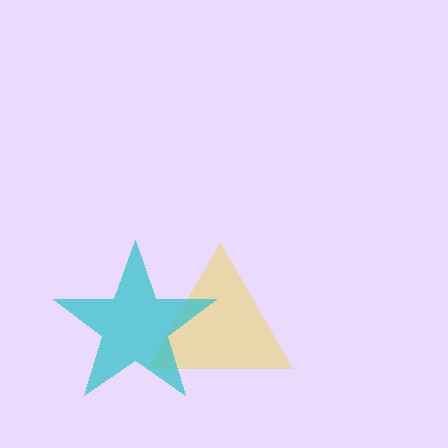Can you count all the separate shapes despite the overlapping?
Yes, there are 2 separate shapes.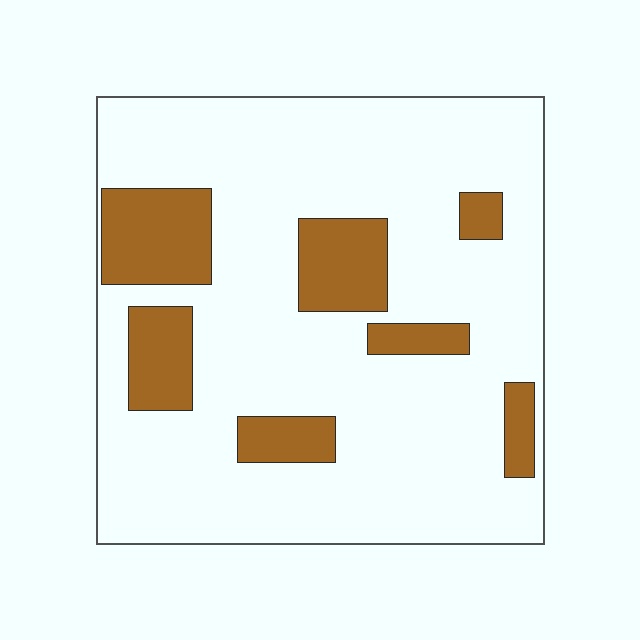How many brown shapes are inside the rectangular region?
7.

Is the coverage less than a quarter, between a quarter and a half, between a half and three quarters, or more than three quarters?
Less than a quarter.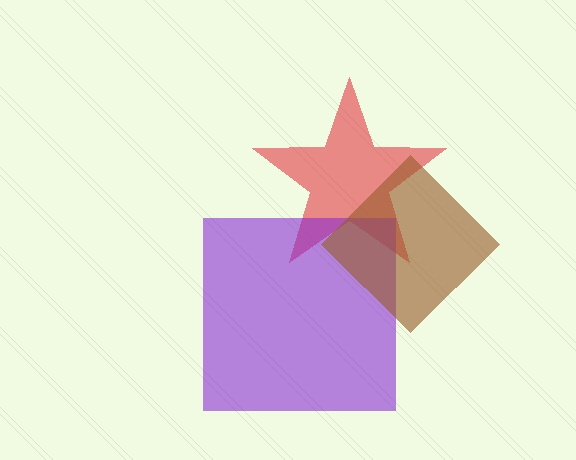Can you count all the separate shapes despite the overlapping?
Yes, there are 3 separate shapes.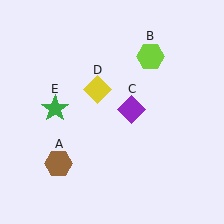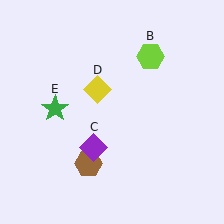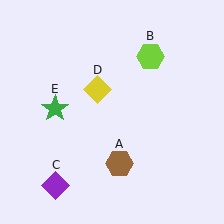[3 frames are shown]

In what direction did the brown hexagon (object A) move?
The brown hexagon (object A) moved right.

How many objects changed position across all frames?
2 objects changed position: brown hexagon (object A), purple diamond (object C).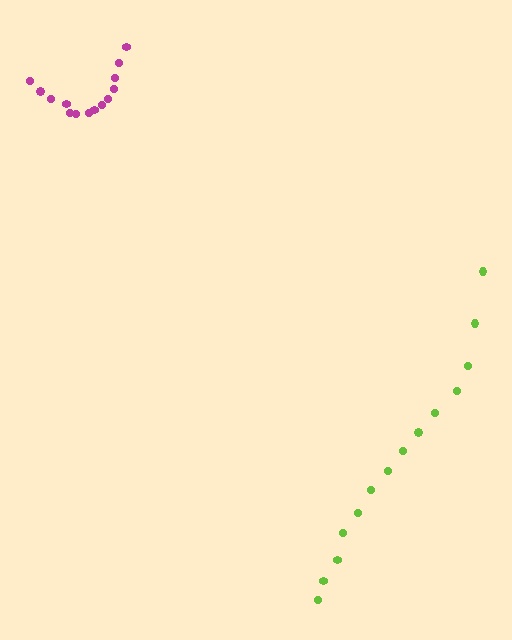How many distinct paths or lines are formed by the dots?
There are 2 distinct paths.